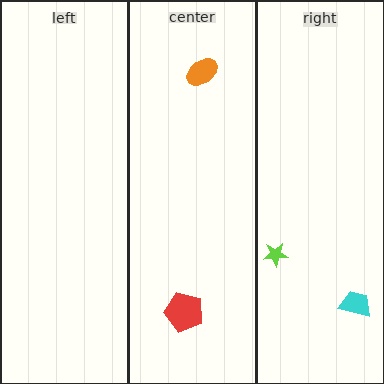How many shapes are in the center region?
2.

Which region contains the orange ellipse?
The center region.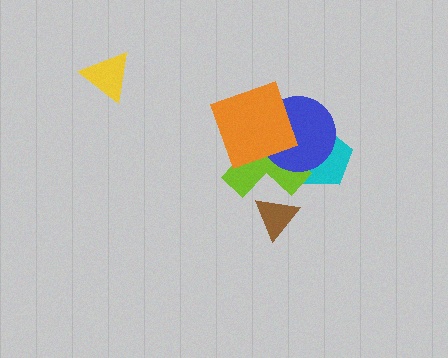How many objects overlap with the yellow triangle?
0 objects overlap with the yellow triangle.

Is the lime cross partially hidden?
Yes, it is partially covered by another shape.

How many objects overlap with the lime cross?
4 objects overlap with the lime cross.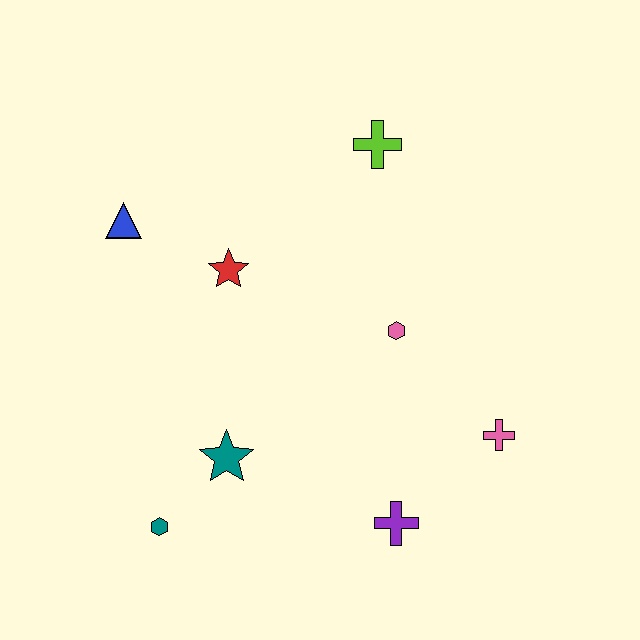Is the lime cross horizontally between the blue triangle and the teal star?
No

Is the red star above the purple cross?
Yes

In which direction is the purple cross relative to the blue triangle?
The purple cross is below the blue triangle.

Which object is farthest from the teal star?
The lime cross is farthest from the teal star.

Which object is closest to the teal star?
The teal hexagon is closest to the teal star.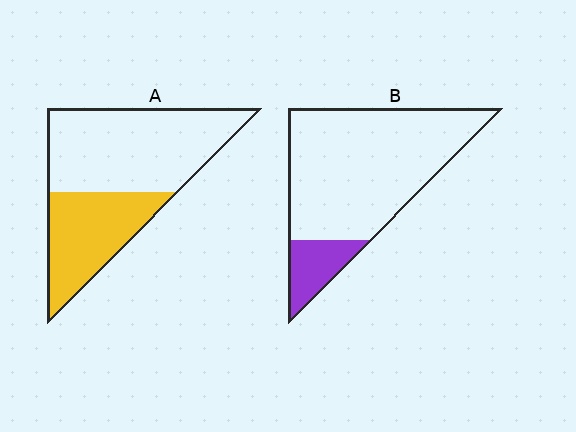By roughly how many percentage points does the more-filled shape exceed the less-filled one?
By roughly 20 percentage points (A over B).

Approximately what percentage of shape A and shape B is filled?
A is approximately 40% and B is approximately 15%.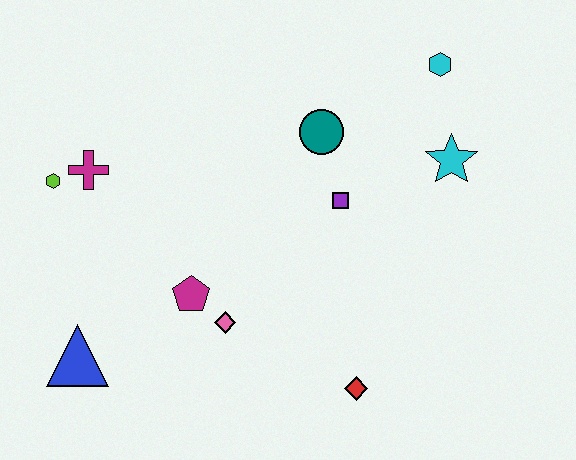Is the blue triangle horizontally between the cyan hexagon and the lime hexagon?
Yes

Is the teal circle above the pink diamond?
Yes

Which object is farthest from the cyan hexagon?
The blue triangle is farthest from the cyan hexagon.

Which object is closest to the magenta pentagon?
The pink diamond is closest to the magenta pentagon.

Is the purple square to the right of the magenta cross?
Yes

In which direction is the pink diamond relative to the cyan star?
The pink diamond is to the left of the cyan star.